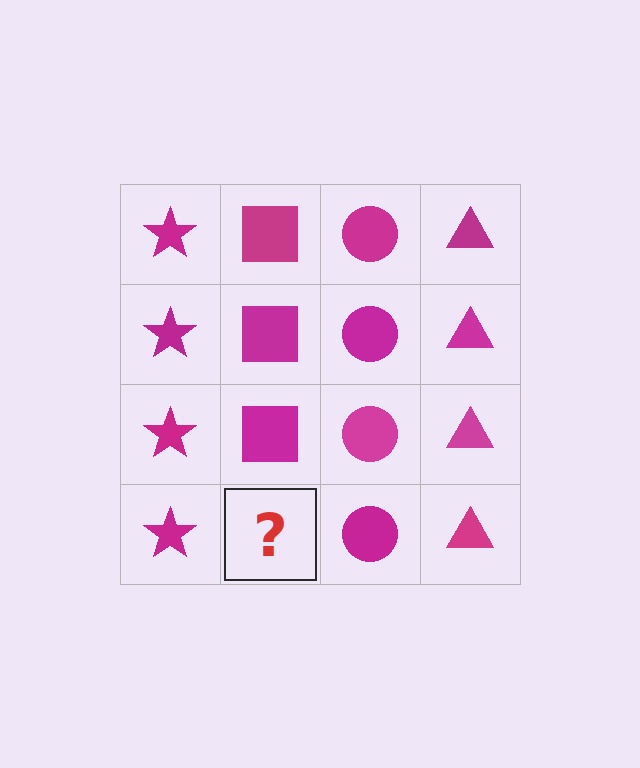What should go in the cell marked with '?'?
The missing cell should contain a magenta square.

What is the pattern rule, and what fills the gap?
The rule is that each column has a consistent shape. The gap should be filled with a magenta square.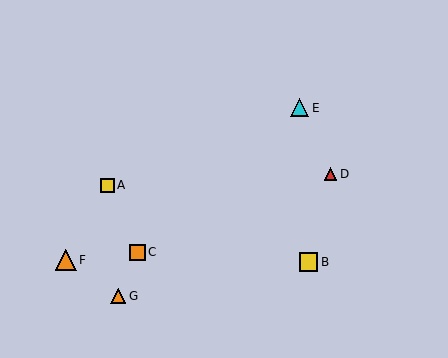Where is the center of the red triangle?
The center of the red triangle is at (331, 174).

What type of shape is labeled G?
Shape G is an orange triangle.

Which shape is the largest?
The orange triangle (labeled F) is the largest.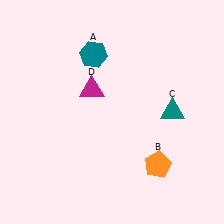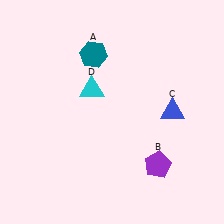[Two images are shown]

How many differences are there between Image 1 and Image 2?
There are 3 differences between the two images.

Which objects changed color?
B changed from orange to purple. C changed from teal to blue. D changed from magenta to cyan.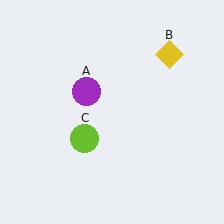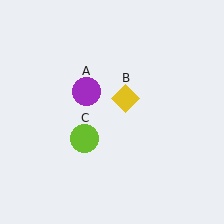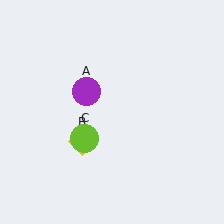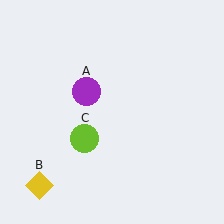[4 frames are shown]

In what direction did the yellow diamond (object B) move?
The yellow diamond (object B) moved down and to the left.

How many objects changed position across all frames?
1 object changed position: yellow diamond (object B).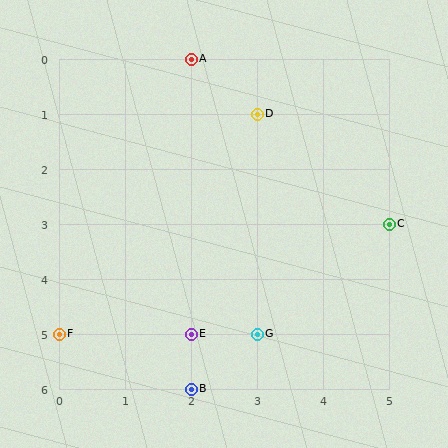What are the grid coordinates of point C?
Point C is at grid coordinates (5, 3).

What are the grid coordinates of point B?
Point B is at grid coordinates (2, 6).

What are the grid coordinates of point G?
Point G is at grid coordinates (3, 5).